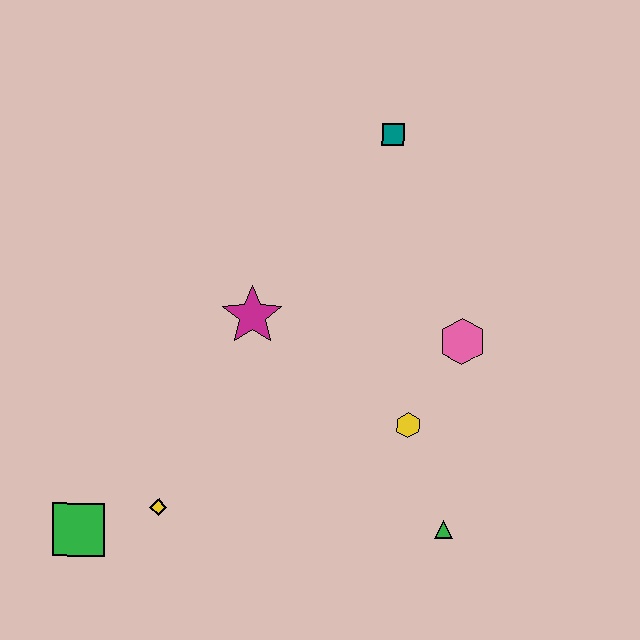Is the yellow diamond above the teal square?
No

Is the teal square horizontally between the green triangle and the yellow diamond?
Yes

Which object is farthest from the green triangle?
The teal square is farthest from the green triangle.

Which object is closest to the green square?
The yellow diamond is closest to the green square.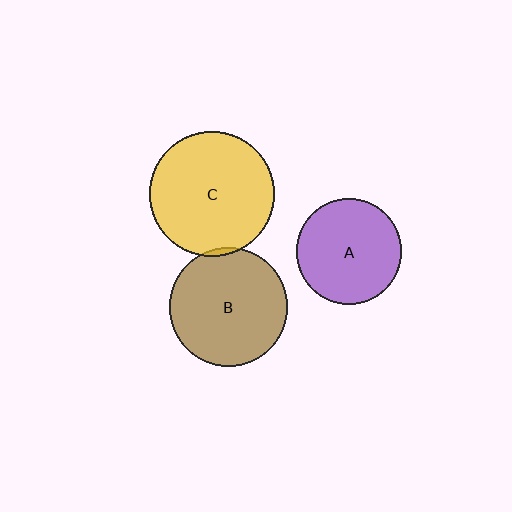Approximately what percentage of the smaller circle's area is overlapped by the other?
Approximately 5%.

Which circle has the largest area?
Circle C (yellow).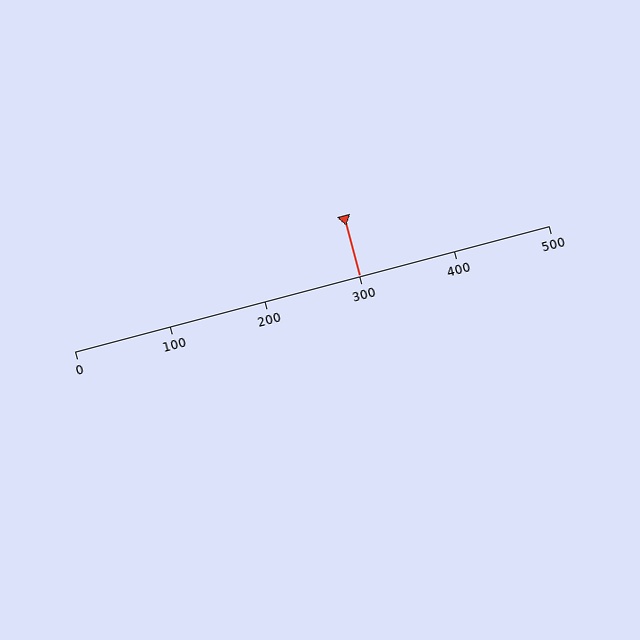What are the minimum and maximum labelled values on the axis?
The axis runs from 0 to 500.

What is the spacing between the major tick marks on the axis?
The major ticks are spaced 100 apart.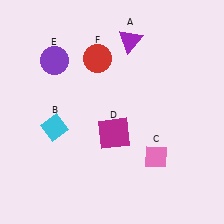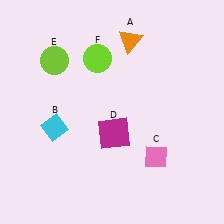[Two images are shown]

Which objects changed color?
A changed from purple to orange. E changed from purple to lime. F changed from red to lime.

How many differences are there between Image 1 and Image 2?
There are 3 differences between the two images.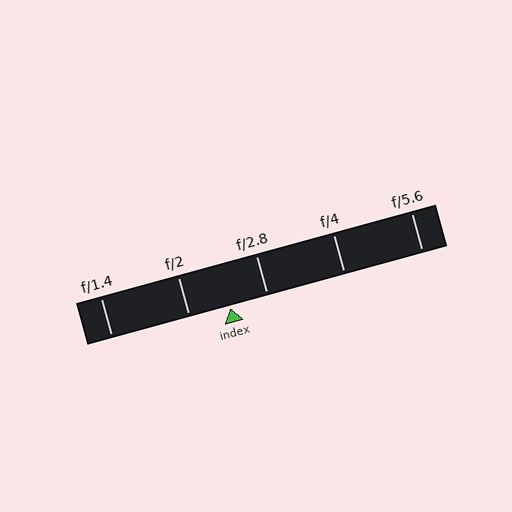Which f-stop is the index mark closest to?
The index mark is closest to f/2.8.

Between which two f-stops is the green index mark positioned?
The index mark is between f/2 and f/2.8.